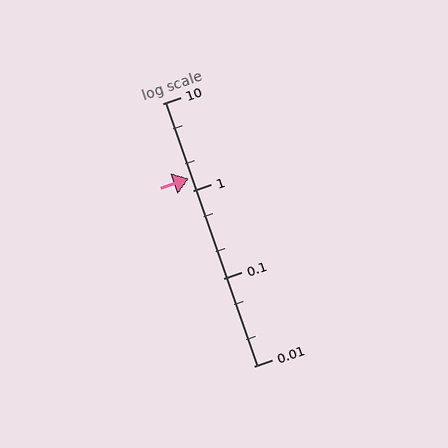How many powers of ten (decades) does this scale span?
The scale spans 3 decades, from 0.01 to 10.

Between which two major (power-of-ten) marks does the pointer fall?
The pointer is between 1 and 10.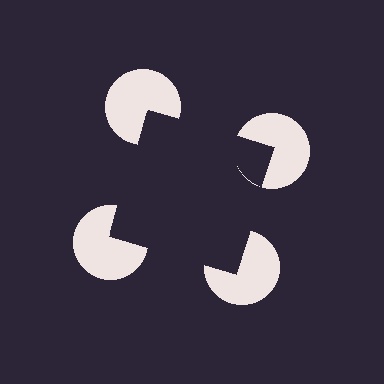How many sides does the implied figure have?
4 sides.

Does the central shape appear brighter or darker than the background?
It typically appears slightly darker than the background, even though no actual brightness change is drawn.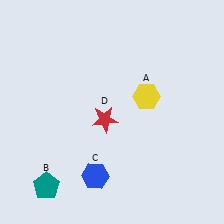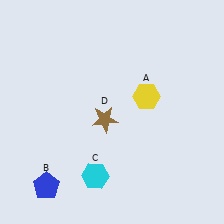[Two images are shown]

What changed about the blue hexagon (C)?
In Image 1, C is blue. In Image 2, it changed to cyan.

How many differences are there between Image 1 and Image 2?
There are 3 differences between the two images.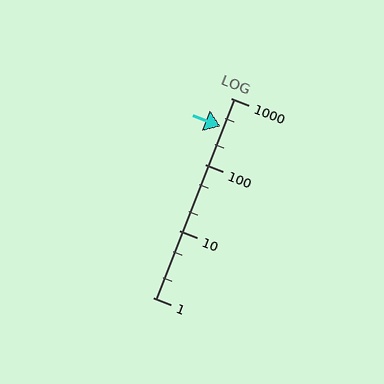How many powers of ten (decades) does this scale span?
The scale spans 3 decades, from 1 to 1000.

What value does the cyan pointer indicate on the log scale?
The pointer indicates approximately 370.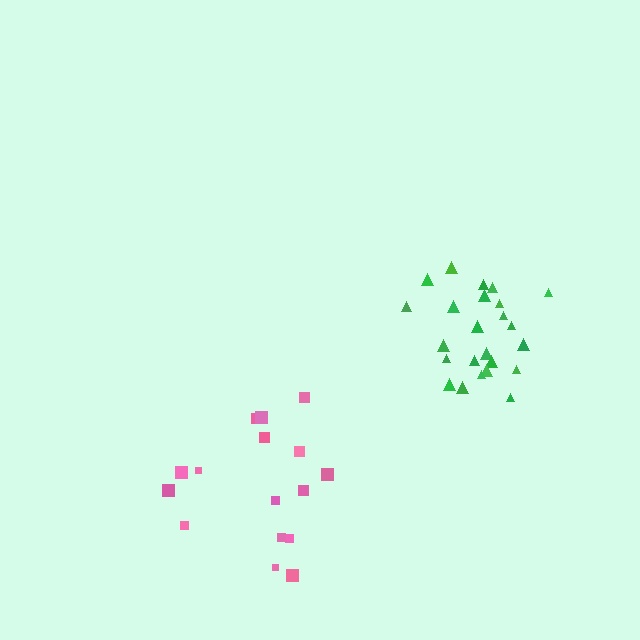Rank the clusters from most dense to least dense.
green, pink.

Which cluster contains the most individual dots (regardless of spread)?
Green (24).